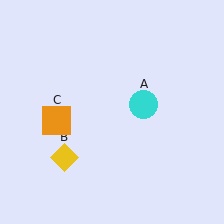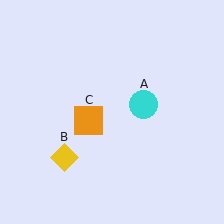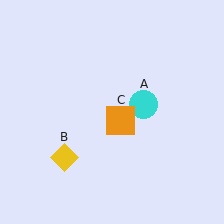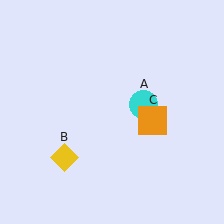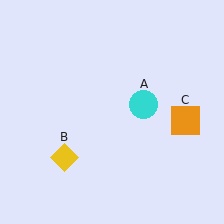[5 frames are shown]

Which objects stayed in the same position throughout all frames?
Cyan circle (object A) and yellow diamond (object B) remained stationary.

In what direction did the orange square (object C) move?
The orange square (object C) moved right.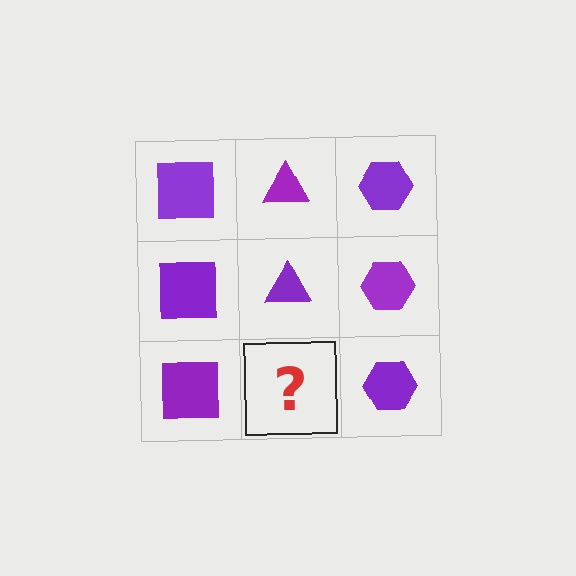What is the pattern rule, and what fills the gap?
The rule is that each column has a consistent shape. The gap should be filled with a purple triangle.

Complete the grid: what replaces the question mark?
The question mark should be replaced with a purple triangle.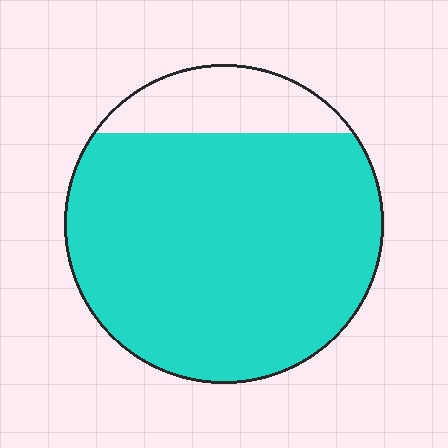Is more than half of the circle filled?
Yes.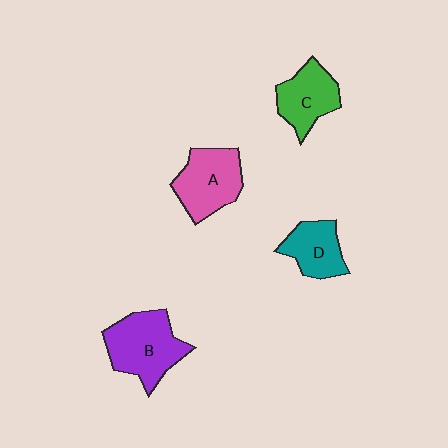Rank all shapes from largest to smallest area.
From largest to smallest: B (purple), A (pink), C (green), D (teal).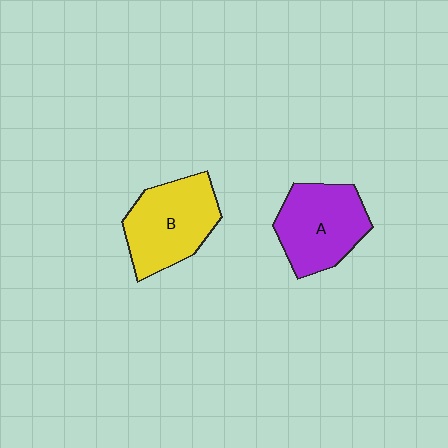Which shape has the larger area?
Shape B (yellow).